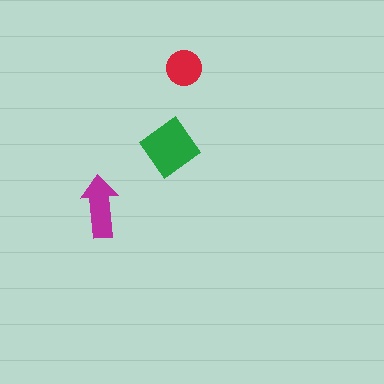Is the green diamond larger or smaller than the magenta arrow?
Larger.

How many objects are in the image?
There are 3 objects in the image.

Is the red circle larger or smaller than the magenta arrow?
Smaller.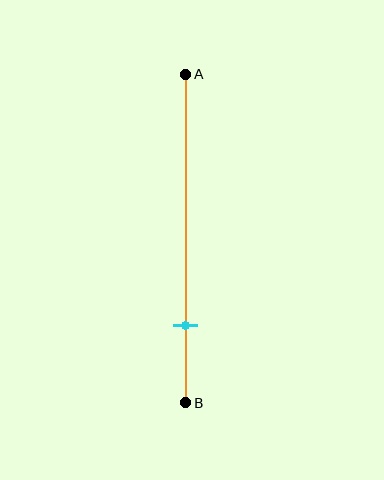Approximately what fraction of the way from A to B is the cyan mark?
The cyan mark is approximately 75% of the way from A to B.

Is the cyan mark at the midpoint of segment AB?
No, the mark is at about 75% from A, not at the 50% midpoint.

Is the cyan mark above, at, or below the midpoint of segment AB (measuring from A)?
The cyan mark is below the midpoint of segment AB.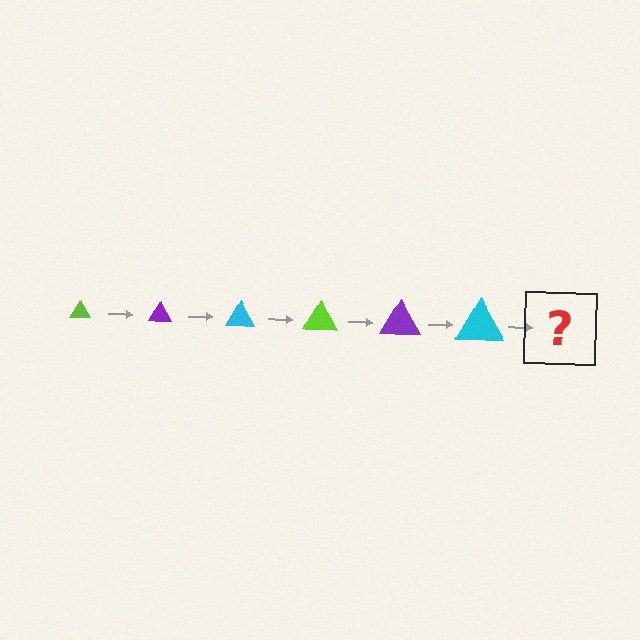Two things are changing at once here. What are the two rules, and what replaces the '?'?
The two rules are that the triangle grows larger each step and the color cycles through lime, purple, and cyan. The '?' should be a lime triangle, larger than the previous one.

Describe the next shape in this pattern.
It should be a lime triangle, larger than the previous one.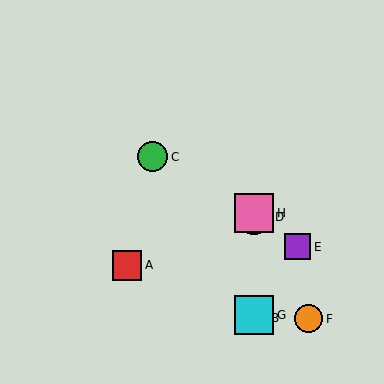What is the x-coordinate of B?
Object B is at x≈254.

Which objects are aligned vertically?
Objects B, D, G, H are aligned vertically.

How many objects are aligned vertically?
4 objects (B, D, G, H) are aligned vertically.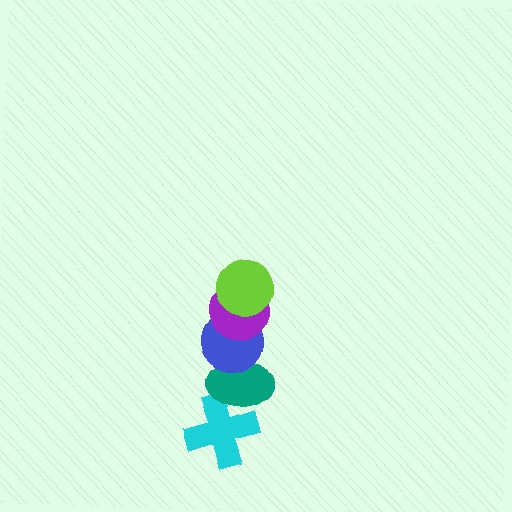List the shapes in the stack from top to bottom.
From top to bottom: the lime circle, the purple circle, the blue circle, the teal ellipse, the cyan cross.